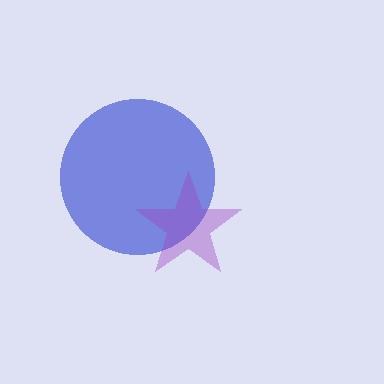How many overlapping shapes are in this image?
There are 2 overlapping shapes in the image.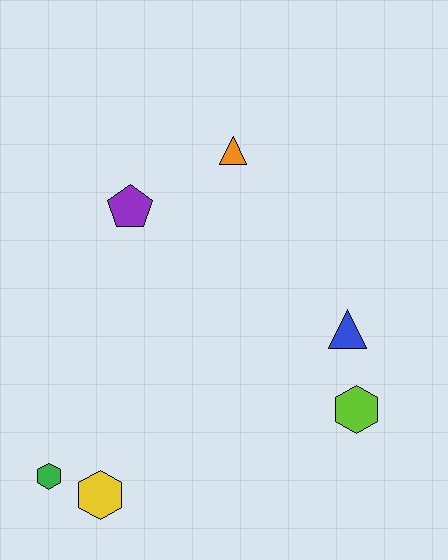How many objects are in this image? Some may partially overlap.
There are 6 objects.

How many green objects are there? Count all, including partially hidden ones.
There is 1 green object.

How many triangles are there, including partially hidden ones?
There are 2 triangles.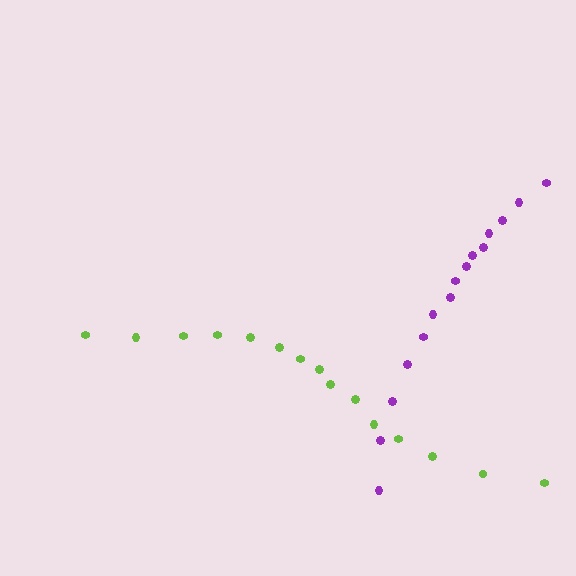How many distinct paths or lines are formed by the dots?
There are 2 distinct paths.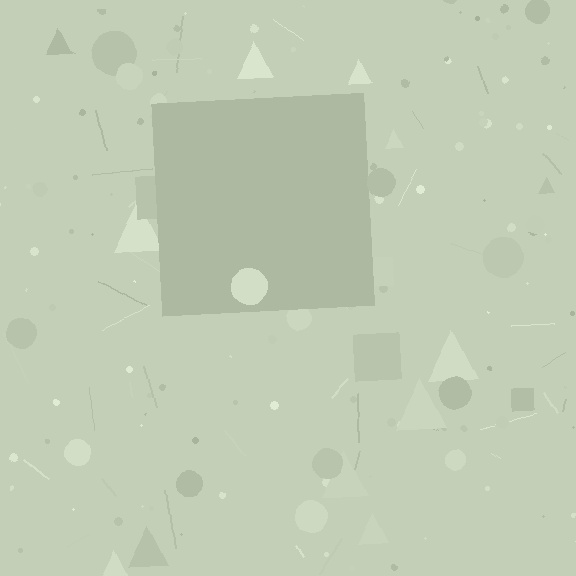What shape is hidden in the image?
A square is hidden in the image.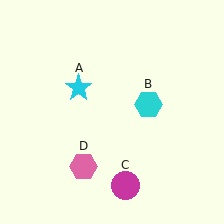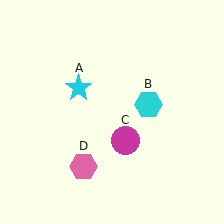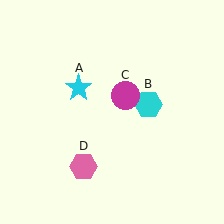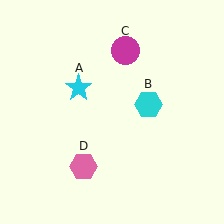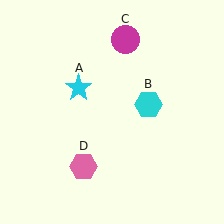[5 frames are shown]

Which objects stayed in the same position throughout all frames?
Cyan star (object A) and cyan hexagon (object B) and pink hexagon (object D) remained stationary.